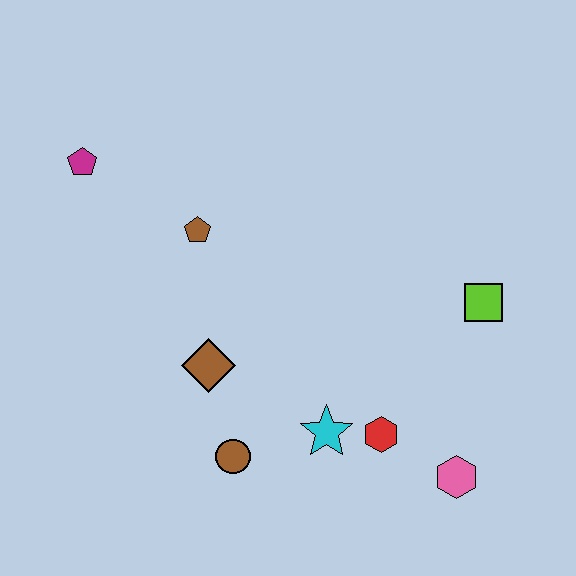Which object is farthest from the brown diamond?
The lime square is farthest from the brown diamond.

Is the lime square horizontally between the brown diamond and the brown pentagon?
No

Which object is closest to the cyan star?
The red hexagon is closest to the cyan star.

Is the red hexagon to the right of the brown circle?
Yes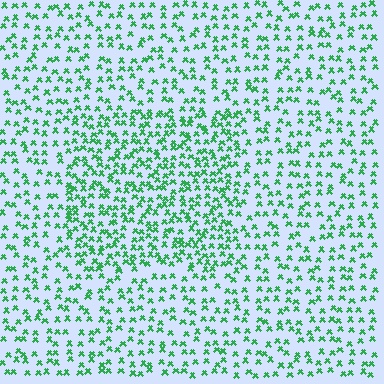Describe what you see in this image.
The image contains small green elements arranged at two different densities. A rectangle-shaped region is visible where the elements are more densely packed than the surrounding area.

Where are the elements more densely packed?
The elements are more densely packed inside the rectangle boundary.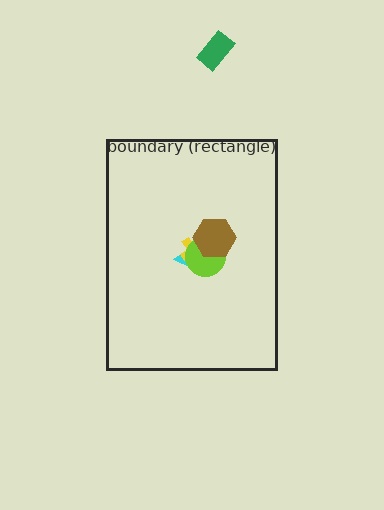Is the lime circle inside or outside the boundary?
Inside.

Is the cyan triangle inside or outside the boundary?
Inside.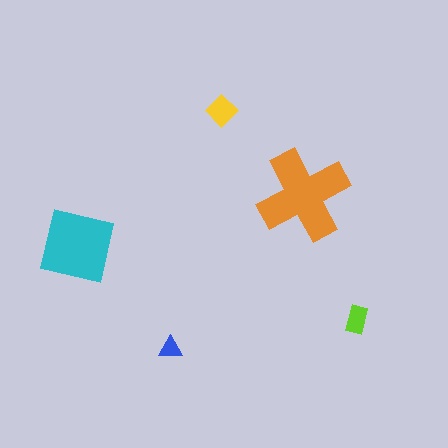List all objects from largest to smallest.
The orange cross, the cyan square, the yellow diamond, the lime rectangle, the blue triangle.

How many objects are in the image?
There are 5 objects in the image.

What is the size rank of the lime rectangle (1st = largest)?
4th.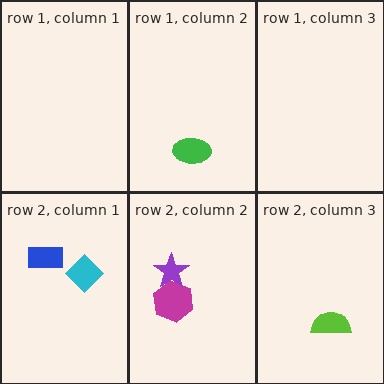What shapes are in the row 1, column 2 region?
The green ellipse.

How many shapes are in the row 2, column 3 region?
1.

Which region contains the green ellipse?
The row 1, column 2 region.